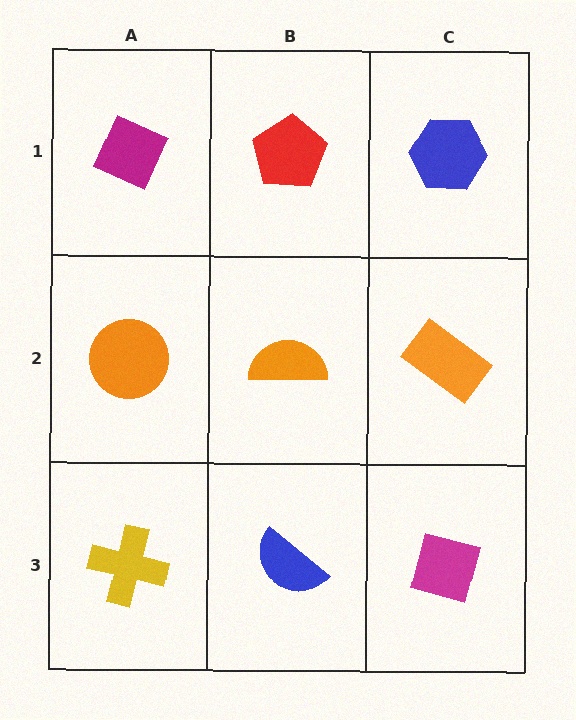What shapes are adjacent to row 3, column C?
An orange rectangle (row 2, column C), a blue semicircle (row 3, column B).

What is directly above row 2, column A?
A magenta diamond.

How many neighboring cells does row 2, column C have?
3.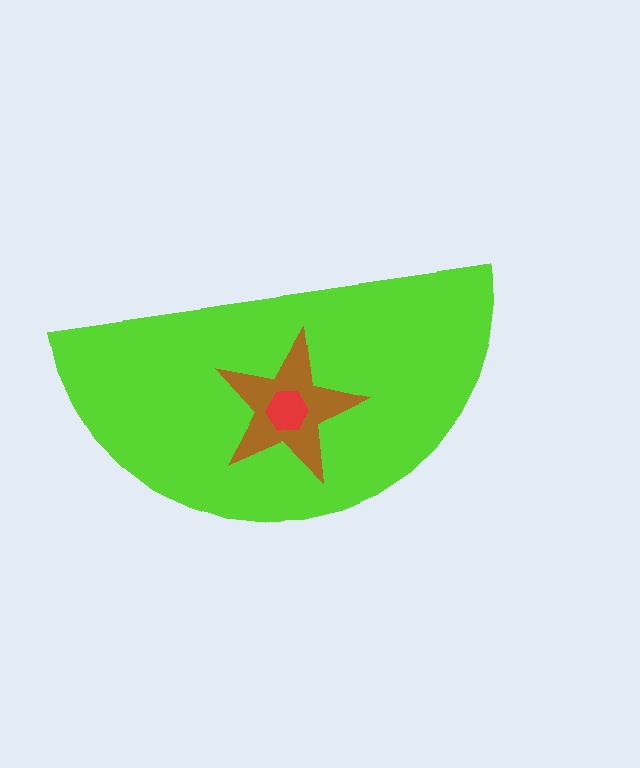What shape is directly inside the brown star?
The red hexagon.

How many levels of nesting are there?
3.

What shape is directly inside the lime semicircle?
The brown star.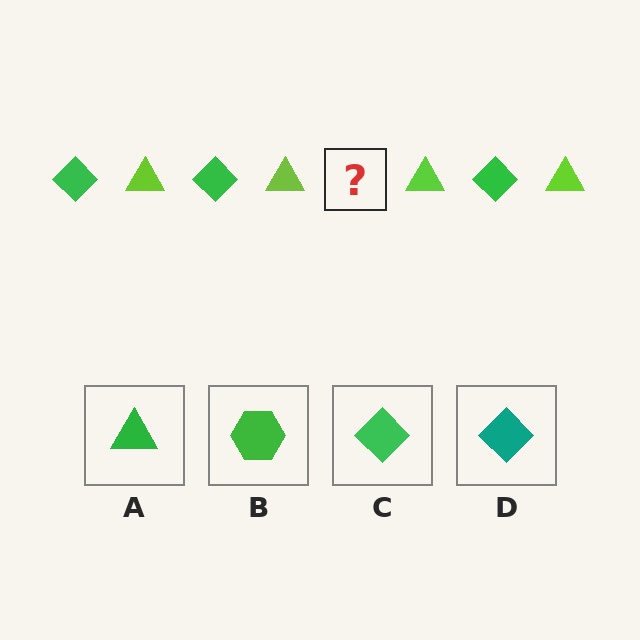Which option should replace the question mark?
Option C.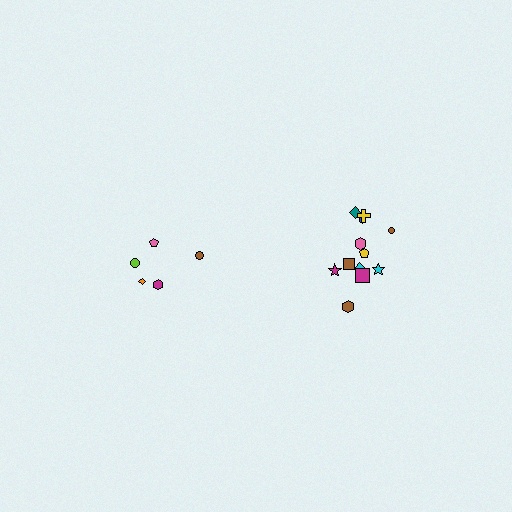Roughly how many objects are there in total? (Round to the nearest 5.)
Roughly 15 objects in total.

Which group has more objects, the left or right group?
The right group.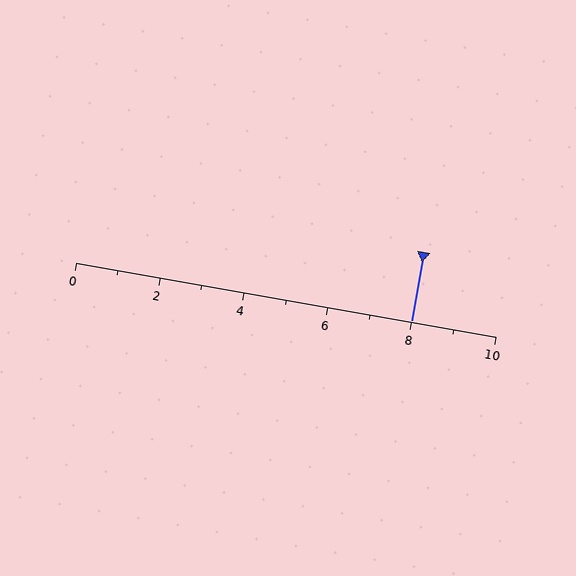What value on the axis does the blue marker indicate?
The marker indicates approximately 8.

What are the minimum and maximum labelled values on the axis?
The axis runs from 0 to 10.